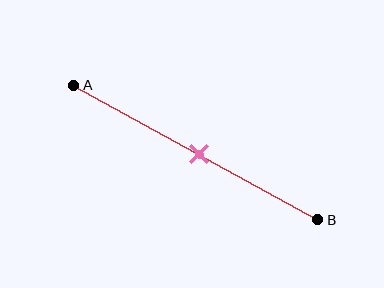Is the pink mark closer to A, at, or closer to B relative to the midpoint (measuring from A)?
The pink mark is approximately at the midpoint of segment AB.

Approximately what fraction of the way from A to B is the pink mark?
The pink mark is approximately 50% of the way from A to B.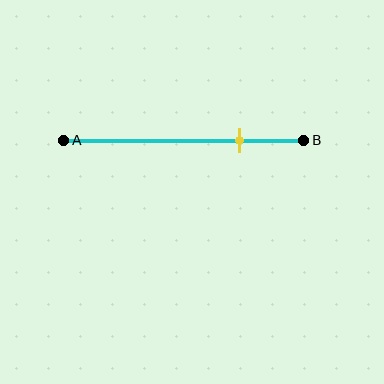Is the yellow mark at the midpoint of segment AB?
No, the mark is at about 75% from A, not at the 50% midpoint.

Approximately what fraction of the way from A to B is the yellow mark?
The yellow mark is approximately 75% of the way from A to B.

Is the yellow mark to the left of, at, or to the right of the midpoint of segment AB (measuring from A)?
The yellow mark is to the right of the midpoint of segment AB.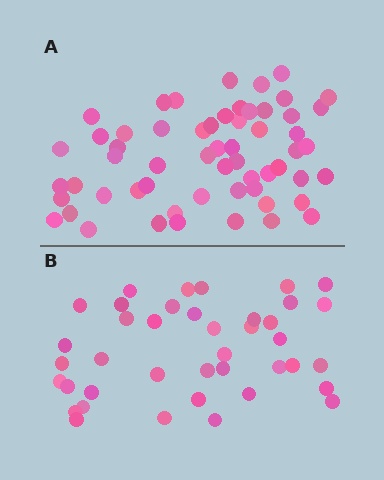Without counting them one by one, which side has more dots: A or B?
Region A (the top region) has more dots.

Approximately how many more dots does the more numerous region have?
Region A has approximately 20 more dots than region B.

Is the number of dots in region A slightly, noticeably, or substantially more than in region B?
Region A has substantially more. The ratio is roughly 1.4 to 1.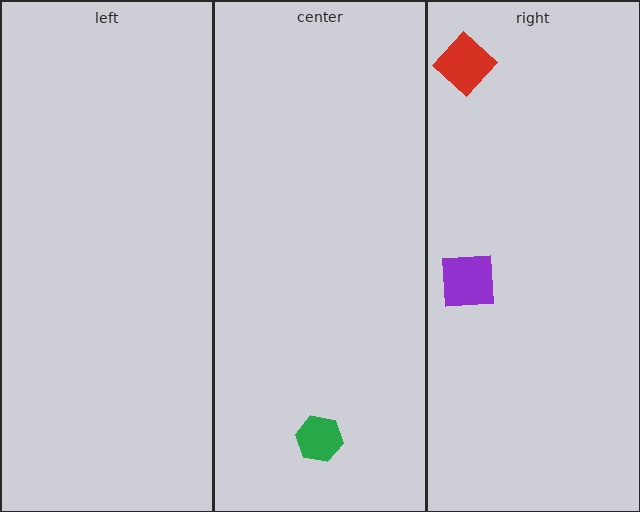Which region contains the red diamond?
The right region.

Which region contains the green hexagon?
The center region.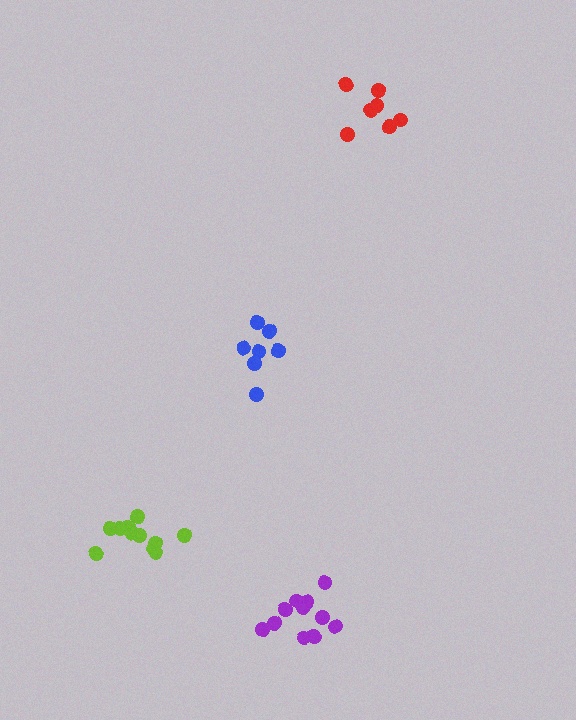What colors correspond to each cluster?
The clusters are colored: purple, blue, red, lime.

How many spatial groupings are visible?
There are 4 spatial groupings.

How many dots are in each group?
Group 1: 11 dots, Group 2: 7 dots, Group 3: 7 dots, Group 4: 11 dots (36 total).